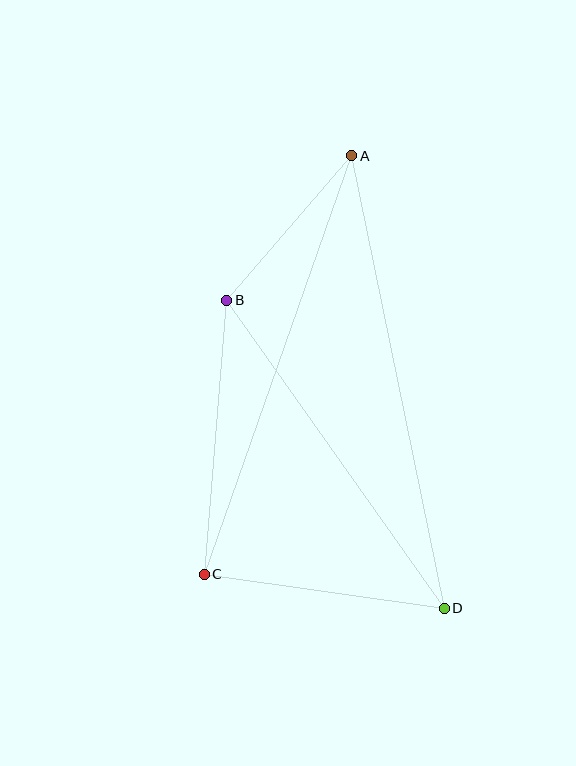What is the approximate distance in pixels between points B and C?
The distance between B and C is approximately 275 pixels.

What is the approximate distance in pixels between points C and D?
The distance between C and D is approximately 242 pixels.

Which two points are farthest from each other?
Points A and D are farthest from each other.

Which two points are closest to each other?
Points A and B are closest to each other.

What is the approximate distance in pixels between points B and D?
The distance between B and D is approximately 377 pixels.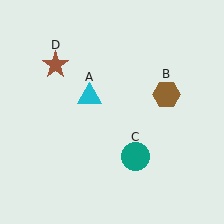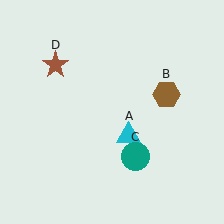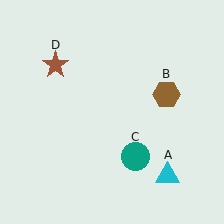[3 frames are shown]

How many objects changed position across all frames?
1 object changed position: cyan triangle (object A).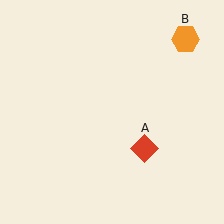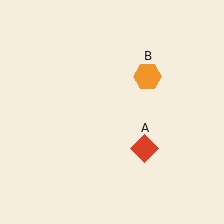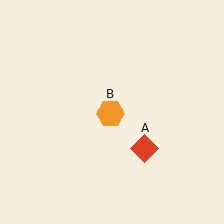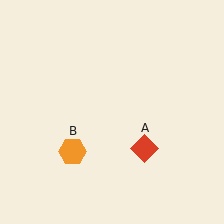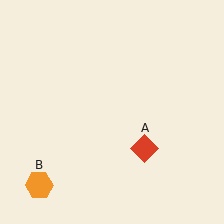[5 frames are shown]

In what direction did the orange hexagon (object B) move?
The orange hexagon (object B) moved down and to the left.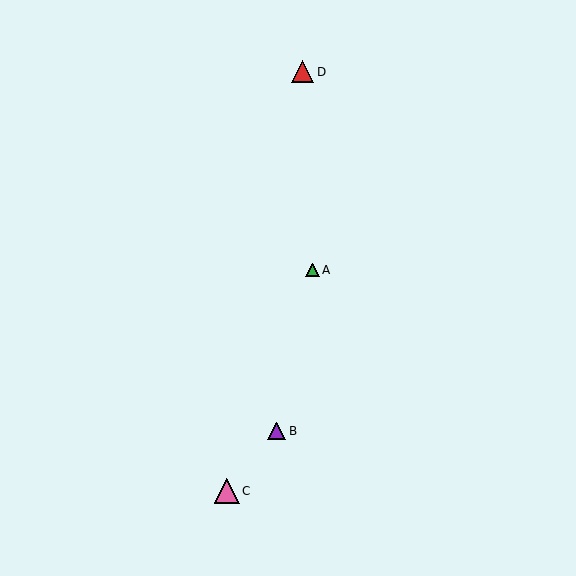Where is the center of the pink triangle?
The center of the pink triangle is at (227, 491).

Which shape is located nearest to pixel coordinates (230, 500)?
The pink triangle (labeled C) at (227, 491) is nearest to that location.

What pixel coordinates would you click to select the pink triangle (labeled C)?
Click at (227, 491) to select the pink triangle C.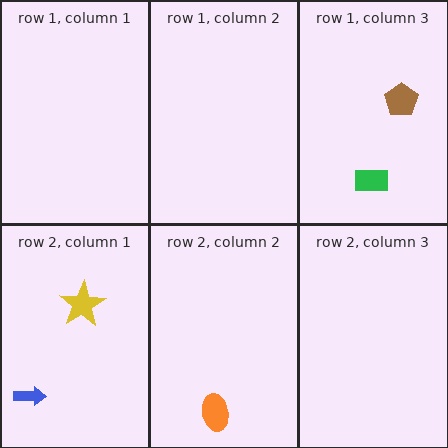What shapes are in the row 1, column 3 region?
The brown pentagon, the green rectangle.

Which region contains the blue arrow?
The row 2, column 1 region.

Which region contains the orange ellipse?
The row 2, column 2 region.